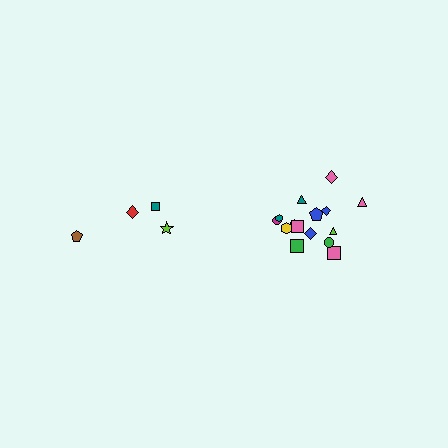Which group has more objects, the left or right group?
The right group.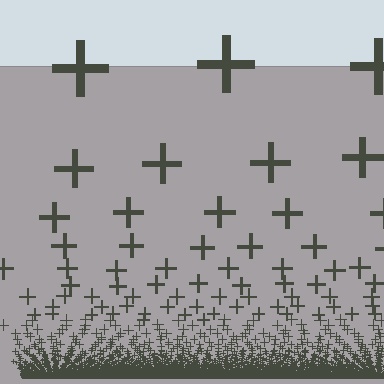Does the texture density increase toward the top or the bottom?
Density increases toward the bottom.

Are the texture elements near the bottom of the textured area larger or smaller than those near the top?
Smaller. The gradient is inverted — elements near the bottom are smaller and denser.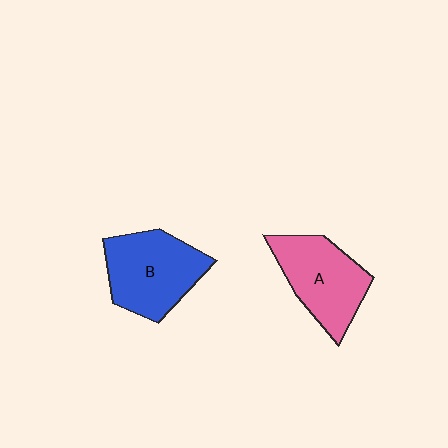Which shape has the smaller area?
Shape A (pink).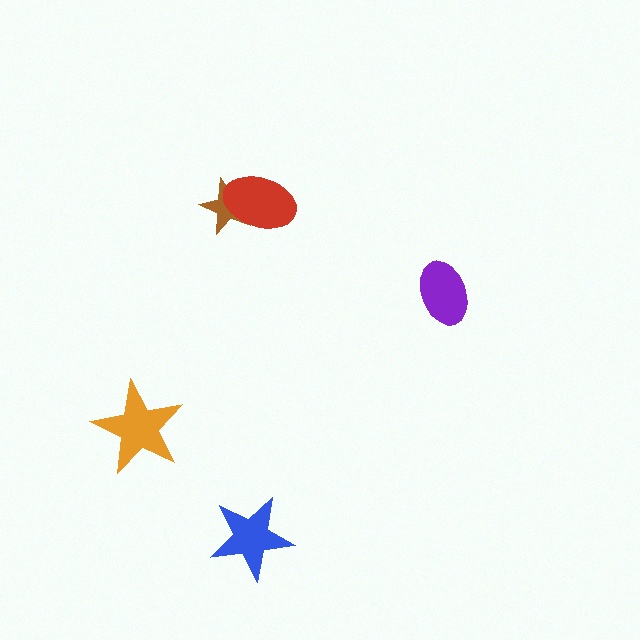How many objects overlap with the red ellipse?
1 object overlaps with the red ellipse.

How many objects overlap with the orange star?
0 objects overlap with the orange star.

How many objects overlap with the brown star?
1 object overlaps with the brown star.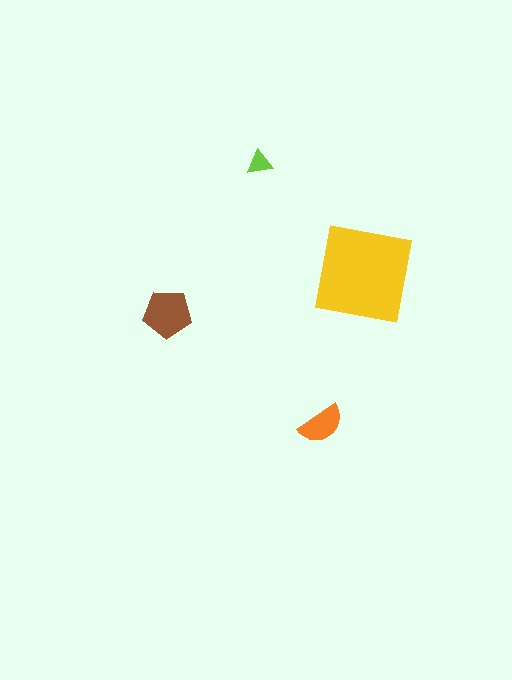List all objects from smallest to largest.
The lime triangle, the orange semicircle, the brown pentagon, the yellow square.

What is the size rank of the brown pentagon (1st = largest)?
2nd.